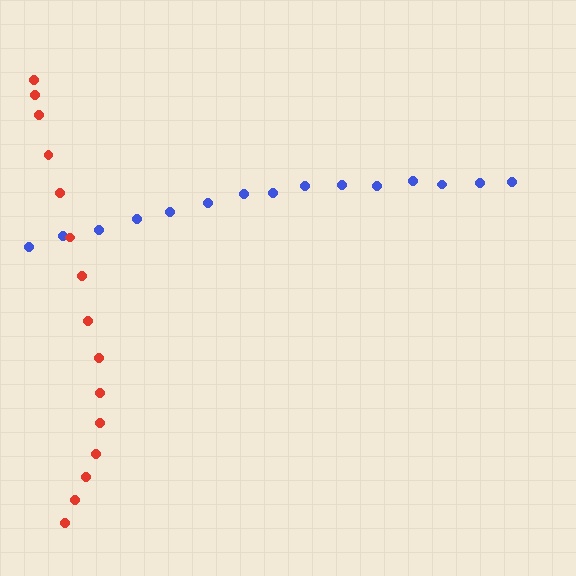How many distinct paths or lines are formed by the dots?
There are 2 distinct paths.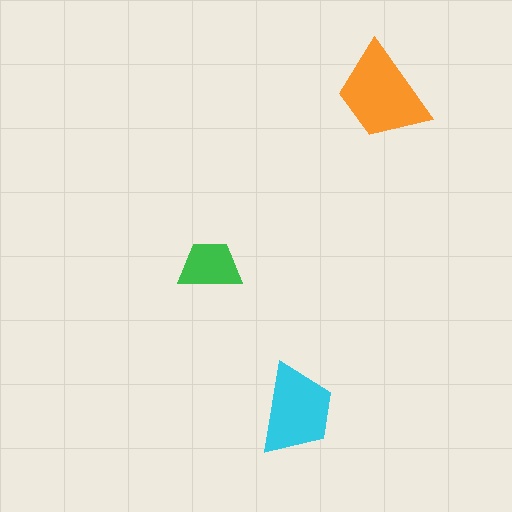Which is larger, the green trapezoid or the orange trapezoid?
The orange one.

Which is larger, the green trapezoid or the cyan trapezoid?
The cyan one.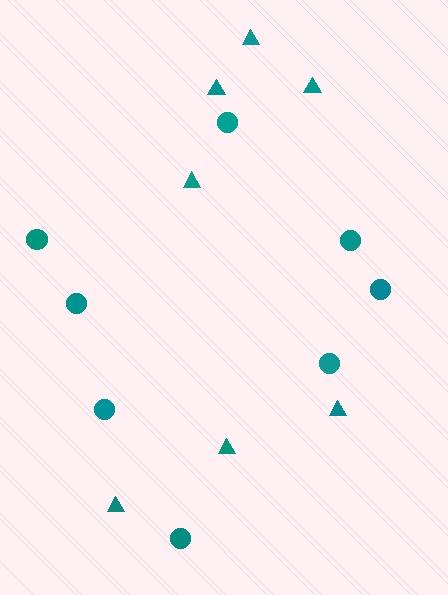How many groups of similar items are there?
There are 2 groups: one group of circles (8) and one group of triangles (7).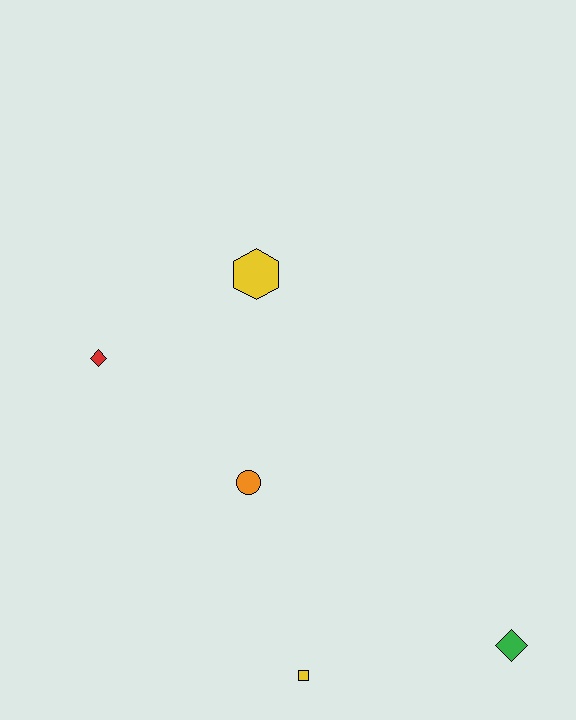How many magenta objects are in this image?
There are no magenta objects.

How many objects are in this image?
There are 5 objects.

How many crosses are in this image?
There are no crosses.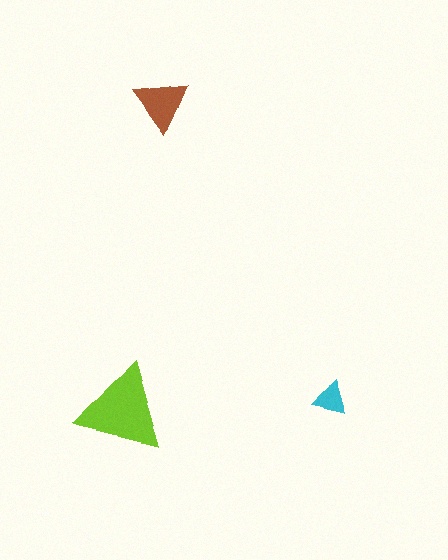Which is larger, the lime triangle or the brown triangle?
The lime one.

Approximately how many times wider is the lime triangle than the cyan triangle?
About 2.5 times wider.